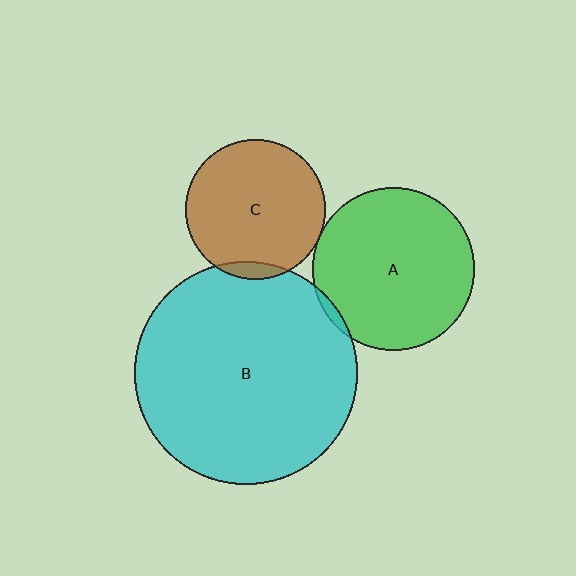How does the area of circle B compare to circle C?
Approximately 2.5 times.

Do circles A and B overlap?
Yes.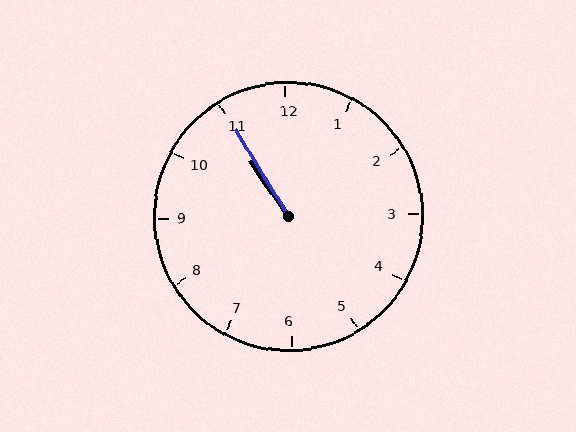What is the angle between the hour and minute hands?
Approximately 2 degrees.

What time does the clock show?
10:55.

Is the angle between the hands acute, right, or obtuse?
It is acute.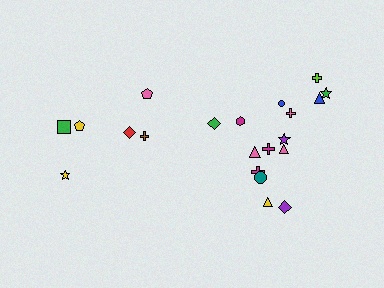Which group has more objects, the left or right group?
The right group.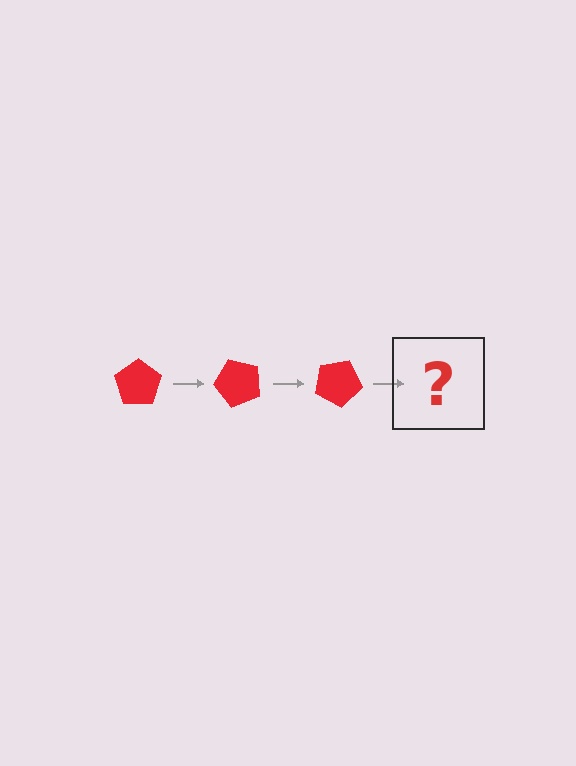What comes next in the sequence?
The next element should be a red pentagon rotated 150 degrees.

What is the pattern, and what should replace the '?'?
The pattern is that the pentagon rotates 50 degrees each step. The '?' should be a red pentagon rotated 150 degrees.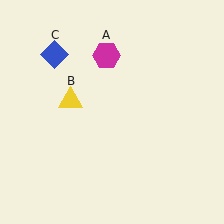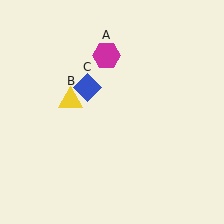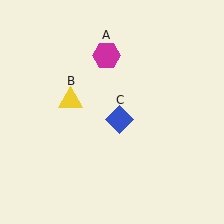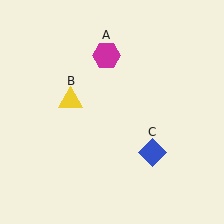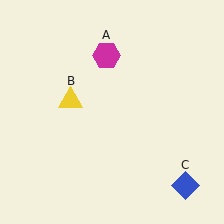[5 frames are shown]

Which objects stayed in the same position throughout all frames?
Magenta hexagon (object A) and yellow triangle (object B) remained stationary.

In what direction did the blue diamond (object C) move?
The blue diamond (object C) moved down and to the right.